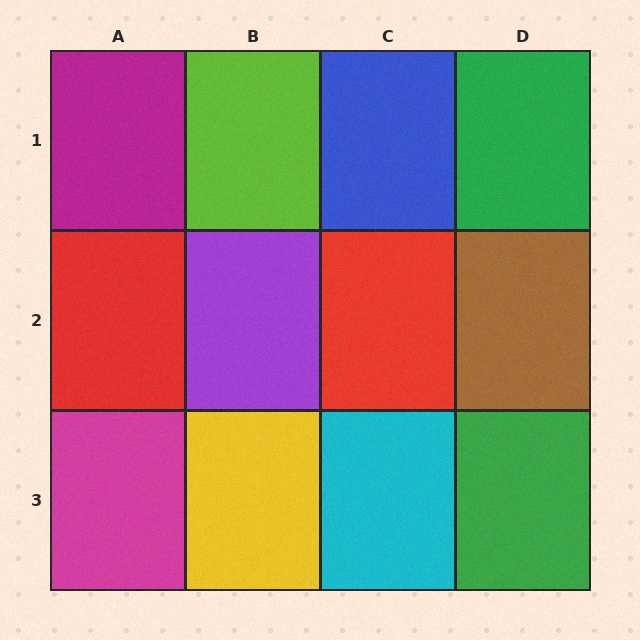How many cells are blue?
1 cell is blue.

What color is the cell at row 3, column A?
Magenta.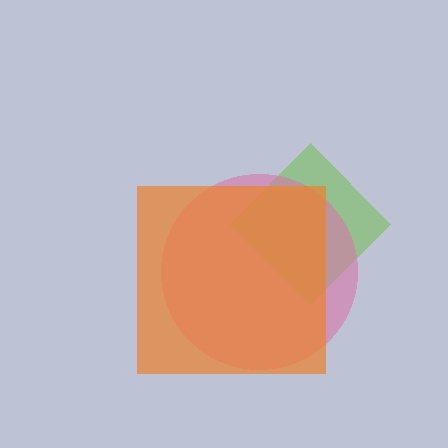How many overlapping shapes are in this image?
There are 3 overlapping shapes in the image.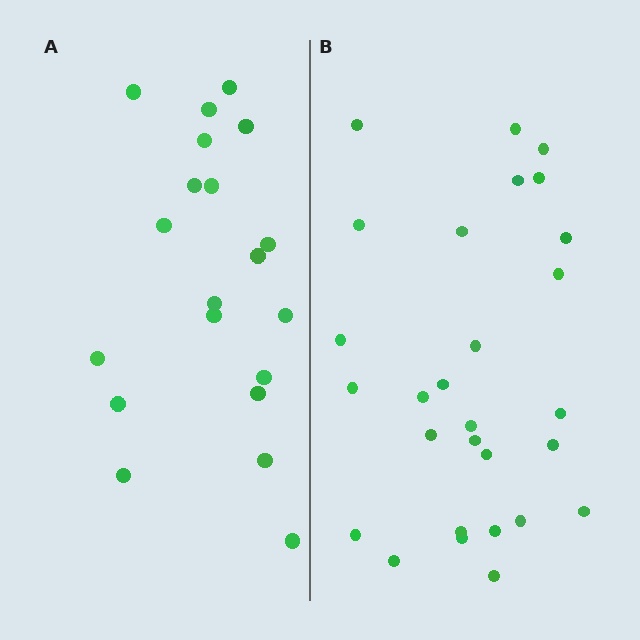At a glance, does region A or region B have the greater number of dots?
Region B (the right region) has more dots.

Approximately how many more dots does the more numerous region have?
Region B has roughly 8 or so more dots than region A.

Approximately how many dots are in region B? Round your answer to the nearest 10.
About 30 dots. (The exact count is 28, which rounds to 30.)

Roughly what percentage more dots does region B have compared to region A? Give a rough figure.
About 40% more.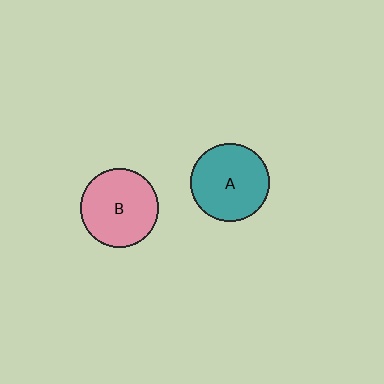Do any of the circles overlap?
No, none of the circles overlap.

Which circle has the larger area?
Circle B (pink).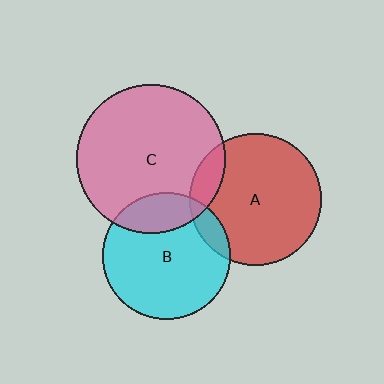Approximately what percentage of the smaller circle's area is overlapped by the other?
Approximately 10%.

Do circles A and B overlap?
Yes.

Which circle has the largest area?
Circle C (pink).